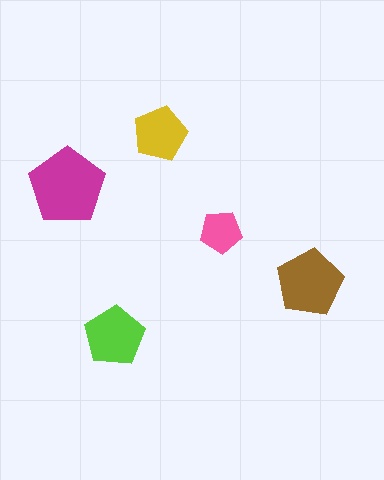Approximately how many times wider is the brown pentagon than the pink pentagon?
About 1.5 times wider.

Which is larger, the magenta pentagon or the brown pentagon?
The magenta one.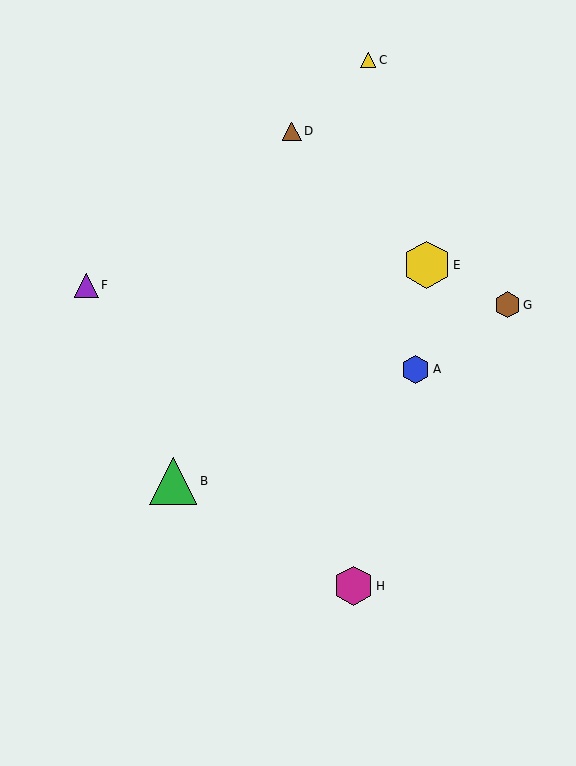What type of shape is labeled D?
Shape D is a brown triangle.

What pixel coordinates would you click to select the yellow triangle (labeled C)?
Click at (368, 60) to select the yellow triangle C.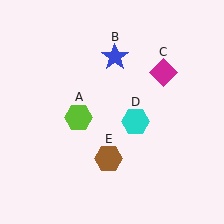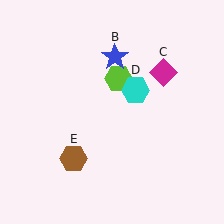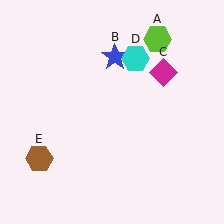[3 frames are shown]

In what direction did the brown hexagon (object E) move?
The brown hexagon (object E) moved left.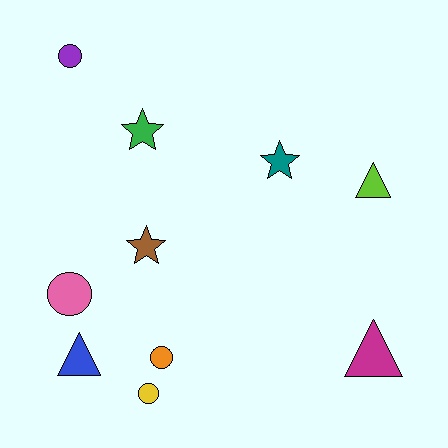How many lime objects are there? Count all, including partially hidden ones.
There is 1 lime object.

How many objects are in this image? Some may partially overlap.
There are 10 objects.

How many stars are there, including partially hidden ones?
There are 3 stars.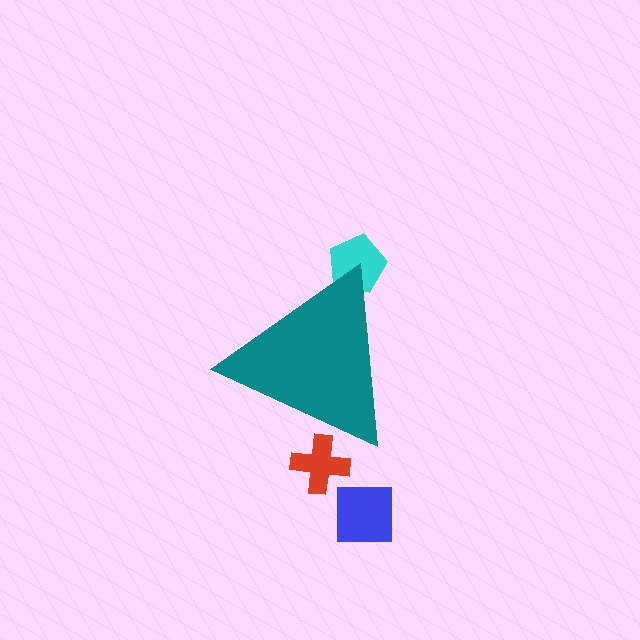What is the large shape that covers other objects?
A teal triangle.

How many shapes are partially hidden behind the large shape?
2 shapes are partially hidden.